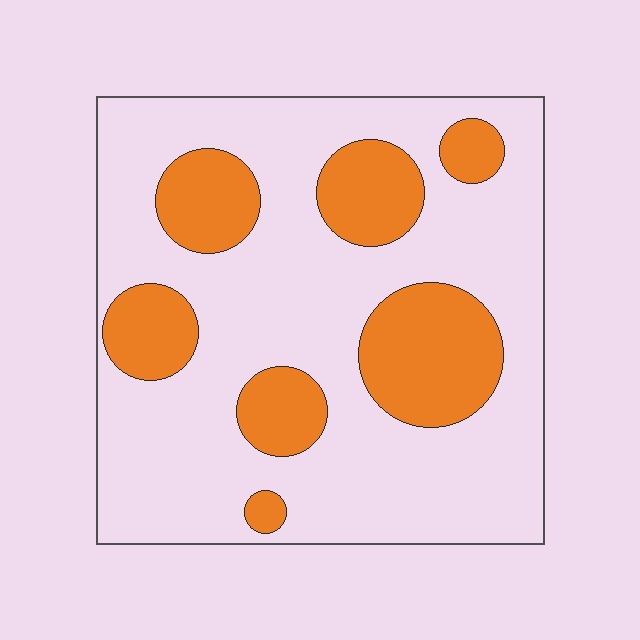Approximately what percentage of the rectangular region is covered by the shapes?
Approximately 25%.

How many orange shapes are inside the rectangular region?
7.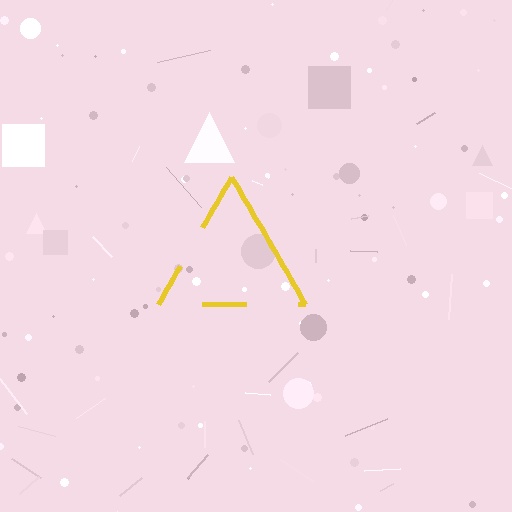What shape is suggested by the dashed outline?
The dashed outline suggests a triangle.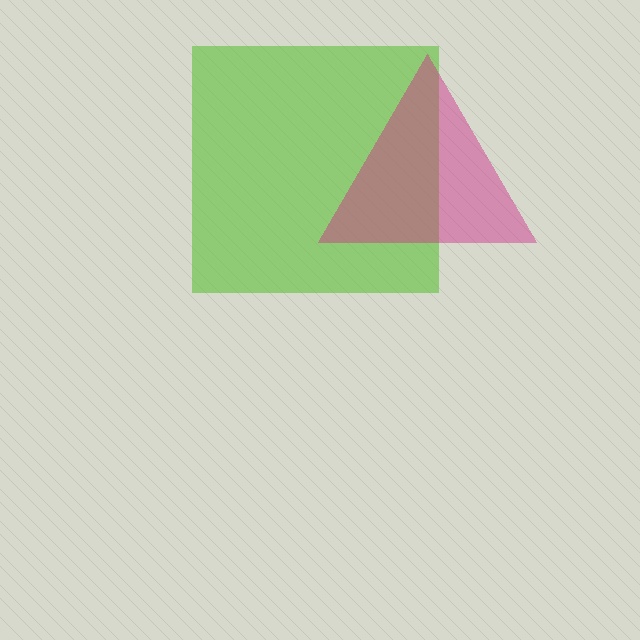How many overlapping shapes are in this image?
There are 2 overlapping shapes in the image.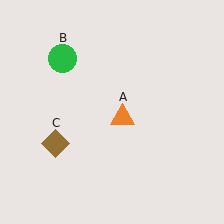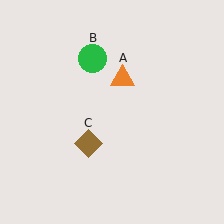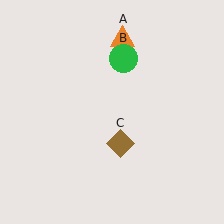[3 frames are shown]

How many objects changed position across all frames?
3 objects changed position: orange triangle (object A), green circle (object B), brown diamond (object C).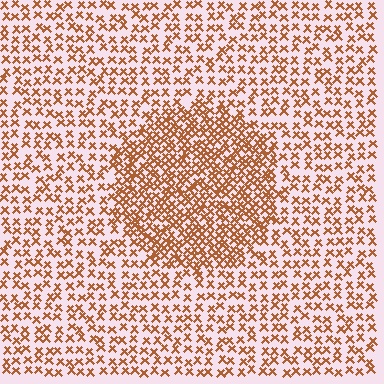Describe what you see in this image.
The image contains small brown elements arranged at two different densities. A circle-shaped region is visible where the elements are more densely packed than the surrounding area.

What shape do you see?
I see a circle.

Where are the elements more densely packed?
The elements are more densely packed inside the circle boundary.